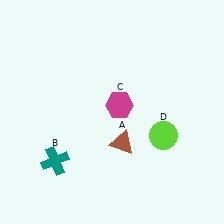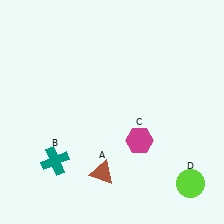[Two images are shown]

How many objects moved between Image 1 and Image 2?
3 objects moved between the two images.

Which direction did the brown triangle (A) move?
The brown triangle (A) moved down.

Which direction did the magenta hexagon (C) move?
The magenta hexagon (C) moved down.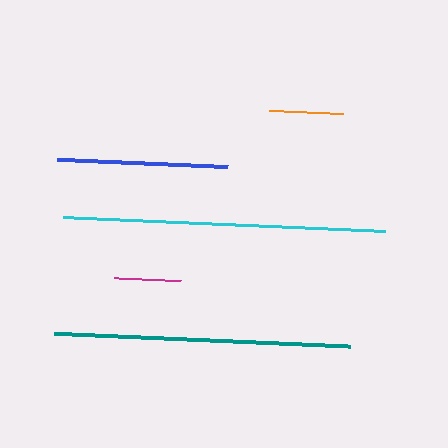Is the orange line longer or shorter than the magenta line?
The orange line is longer than the magenta line.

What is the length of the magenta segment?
The magenta segment is approximately 67 pixels long.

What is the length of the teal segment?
The teal segment is approximately 297 pixels long.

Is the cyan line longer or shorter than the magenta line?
The cyan line is longer than the magenta line.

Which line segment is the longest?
The cyan line is the longest at approximately 322 pixels.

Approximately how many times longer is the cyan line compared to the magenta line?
The cyan line is approximately 4.8 times the length of the magenta line.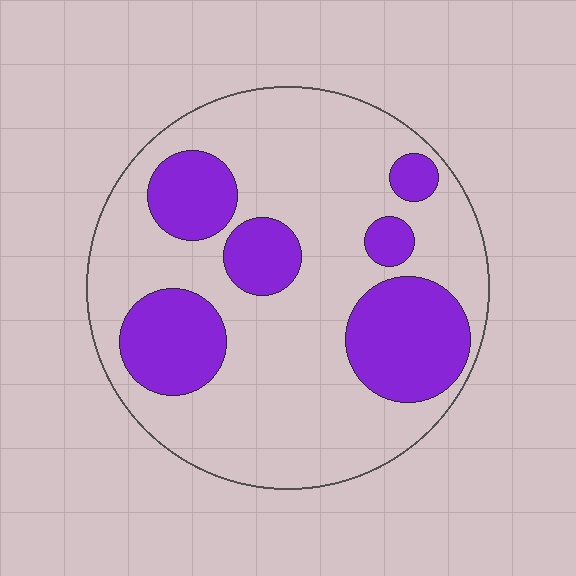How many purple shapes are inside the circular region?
6.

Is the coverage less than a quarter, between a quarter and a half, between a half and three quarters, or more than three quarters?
Between a quarter and a half.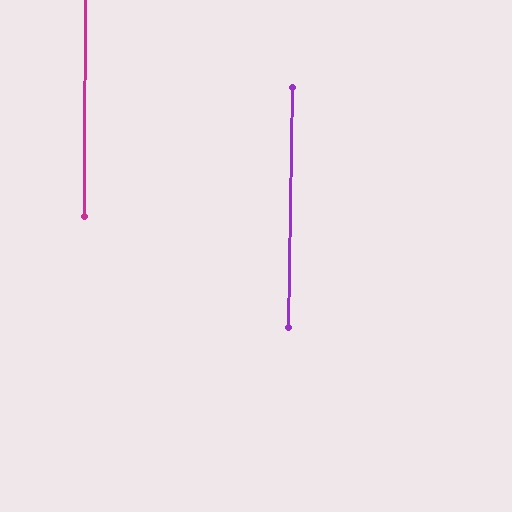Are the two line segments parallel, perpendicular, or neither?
Parallel — their directions differ by only 0.8°.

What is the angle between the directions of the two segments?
Approximately 1 degree.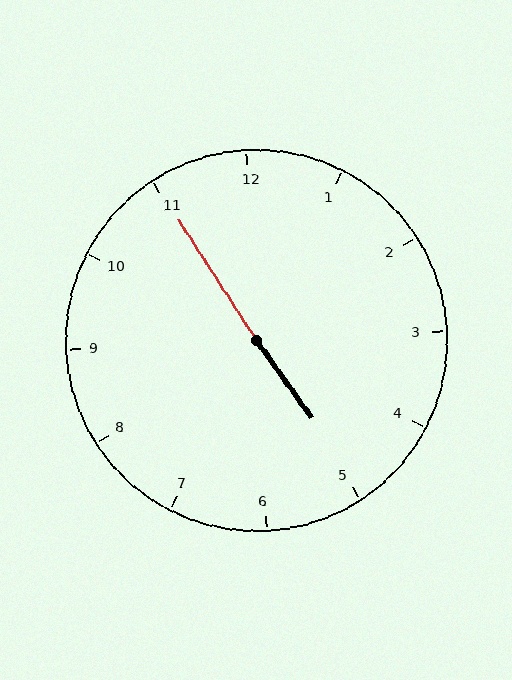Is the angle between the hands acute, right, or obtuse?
It is obtuse.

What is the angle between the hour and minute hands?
Approximately 178 degrees.